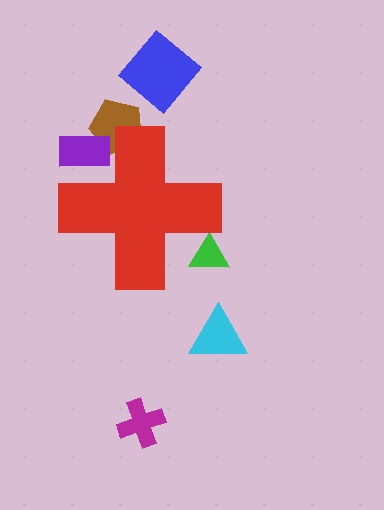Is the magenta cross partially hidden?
No, the magenta cross is fully visible.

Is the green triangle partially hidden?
Yes, the green triangle is partially hidden behind the red cross.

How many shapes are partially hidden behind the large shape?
3 shapes are partially hidden.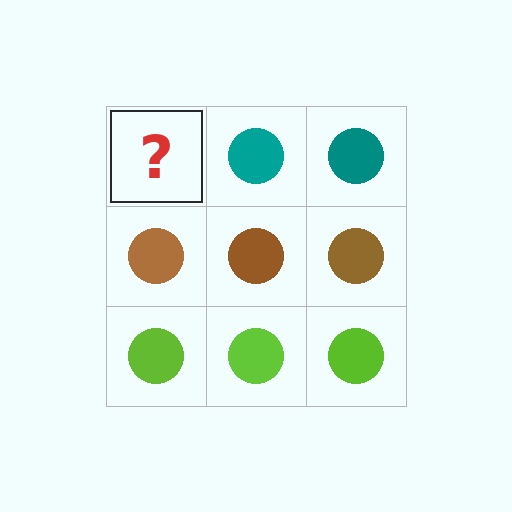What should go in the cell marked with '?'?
The missing cell should contain a teal circle.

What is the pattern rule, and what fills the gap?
The rule is that each row has a consistent color. The gap should be filled with a teal circle.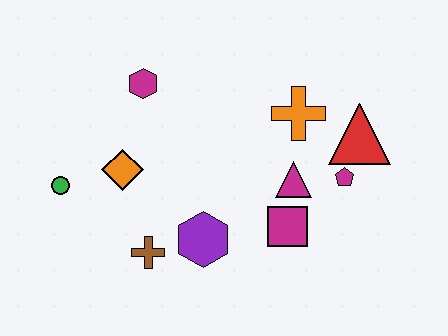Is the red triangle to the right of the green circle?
Yes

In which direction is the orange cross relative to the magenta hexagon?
The orange cross is to the right of the magenta hexagon.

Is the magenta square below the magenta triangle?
Yes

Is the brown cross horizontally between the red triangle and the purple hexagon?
No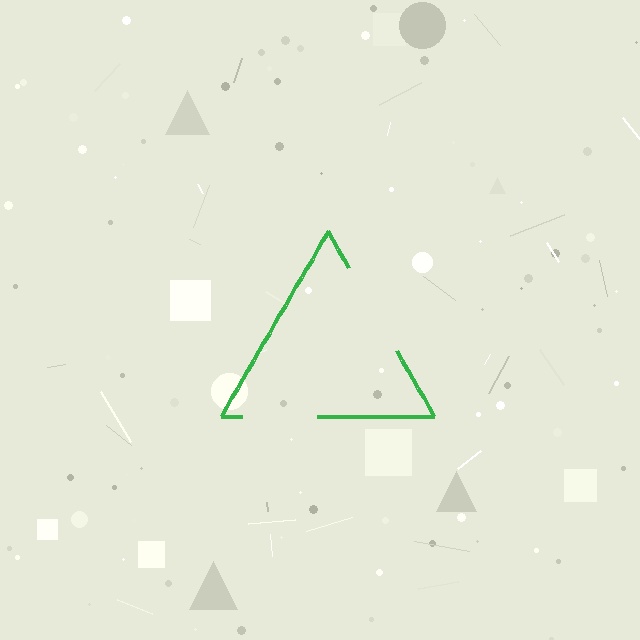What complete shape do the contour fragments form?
The contour fragments form a triangle.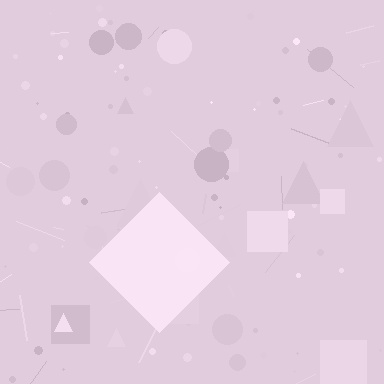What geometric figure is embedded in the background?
A diamond is embedded in the background.